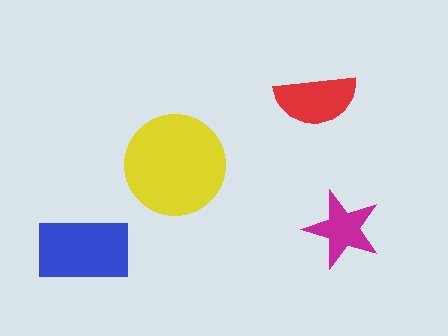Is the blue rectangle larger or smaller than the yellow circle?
Smaller.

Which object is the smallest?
The magenta star.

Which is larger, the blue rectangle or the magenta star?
The blue rectangle.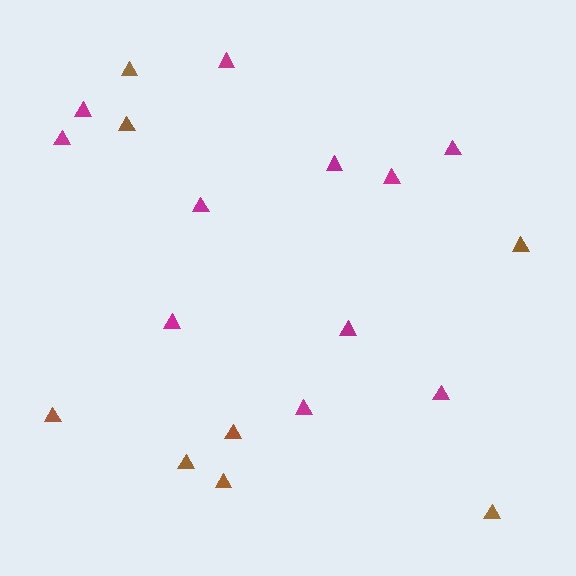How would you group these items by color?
There are 2 groups: one group of brown triangles (8) and one group of magenta triangles (11).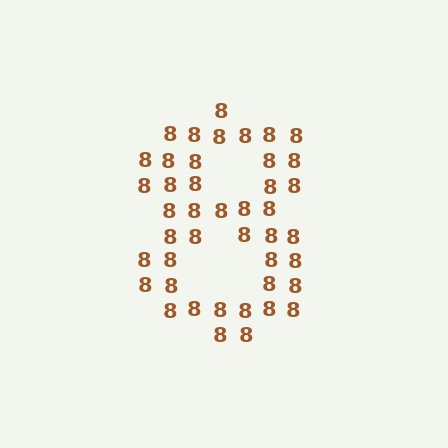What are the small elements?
The small elements are digit 8's.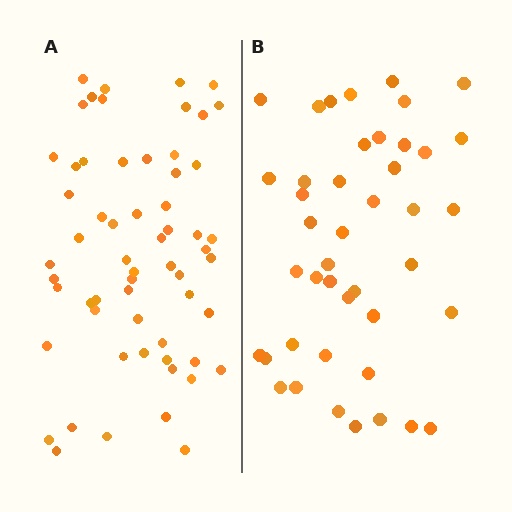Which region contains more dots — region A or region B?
Region A (the left region) has more dots.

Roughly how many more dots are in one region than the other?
Region A has approximately 15 more dots than region B.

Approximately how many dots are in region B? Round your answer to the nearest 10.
About 40 dots. (The exact count is 43, which rounds to 40.)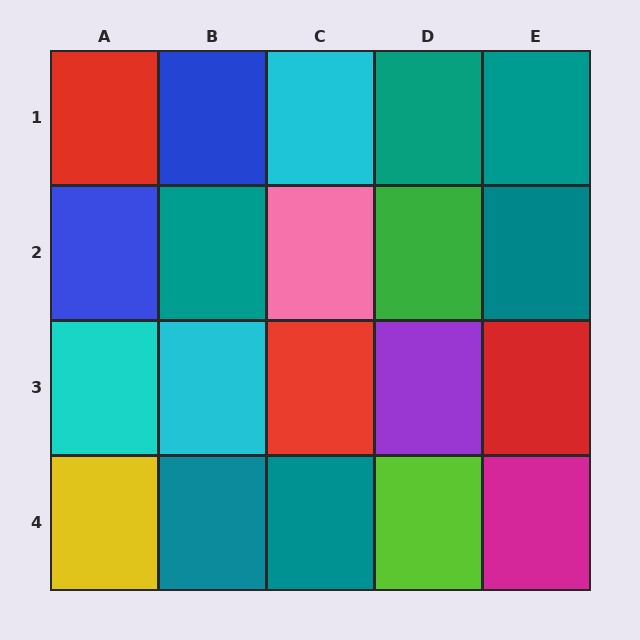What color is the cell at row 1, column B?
Blue.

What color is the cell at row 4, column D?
Lime.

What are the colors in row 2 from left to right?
Blue, teal, pink, green, teal.